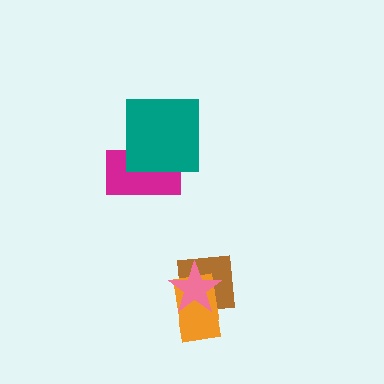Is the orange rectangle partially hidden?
Yes, it is partially covered by another shape.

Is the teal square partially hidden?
No, no other shape covers it.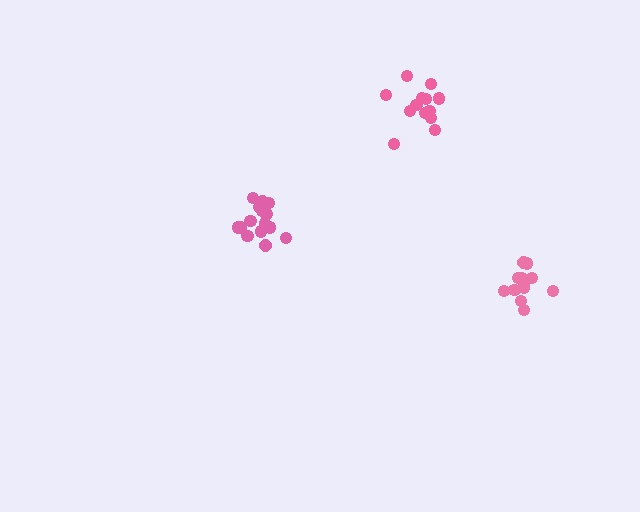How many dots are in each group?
Group 1: 16 dots, Group 2: 14 dots, Group 3: 12 dots (42 total).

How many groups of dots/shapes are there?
There are 3 groups.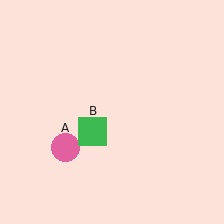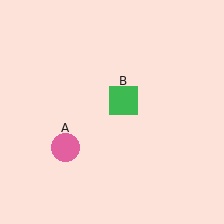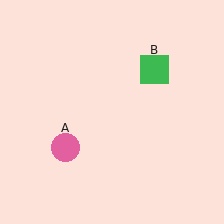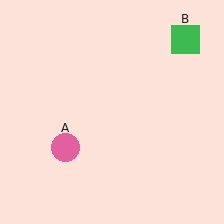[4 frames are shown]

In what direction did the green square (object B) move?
The green square (object B) moved up and to the right.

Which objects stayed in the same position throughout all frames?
Pink circle (object A) remained stationary.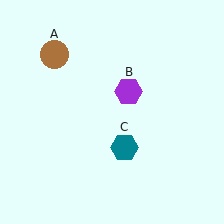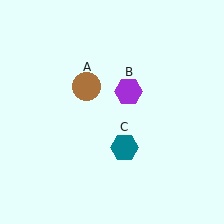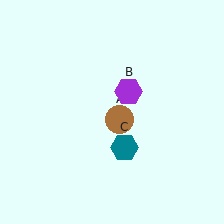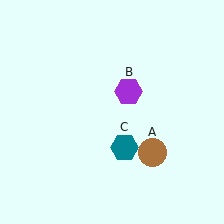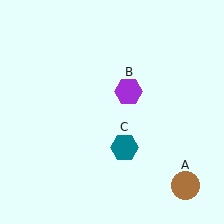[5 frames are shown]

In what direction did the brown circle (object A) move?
The brown circle (object A) moved down and to the right.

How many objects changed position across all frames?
1 object changed position: brown circle (object A).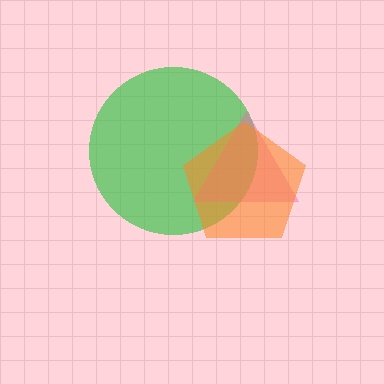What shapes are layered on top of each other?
The layered shapes are: a green circle, a pink triangle, an orange pentagon.